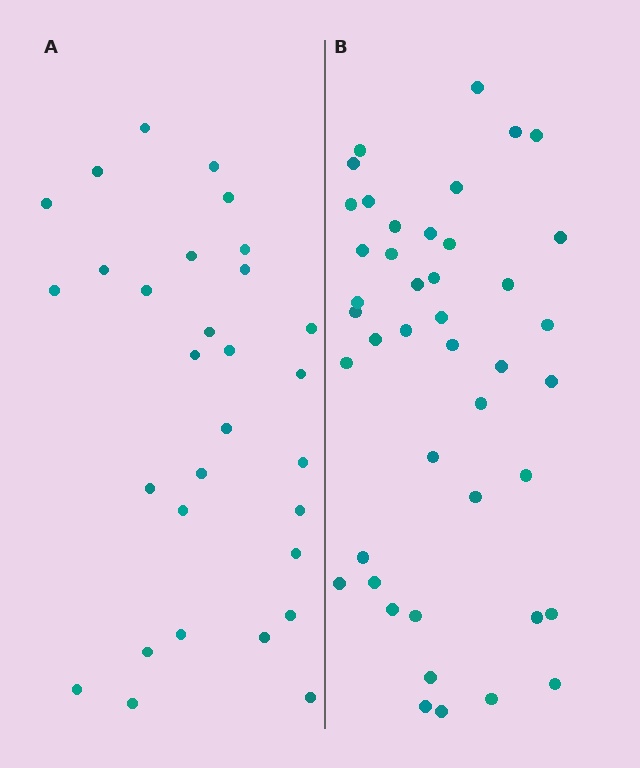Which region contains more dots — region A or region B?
Region B (the right region) has more dots.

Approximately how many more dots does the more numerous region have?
Region B has approximately 15 more dots than region A.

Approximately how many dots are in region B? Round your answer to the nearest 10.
About 40 dots. (The exact count is 43, which rounds to 40.)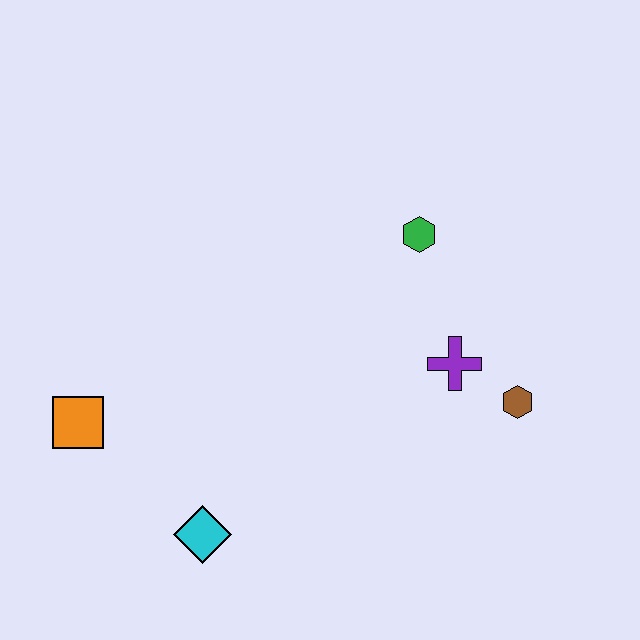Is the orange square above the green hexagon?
No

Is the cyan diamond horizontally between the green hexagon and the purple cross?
No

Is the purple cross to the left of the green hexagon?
No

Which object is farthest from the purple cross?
The orange square is farthest from the purple cross.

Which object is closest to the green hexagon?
The purple cross is closest to the green hexagon.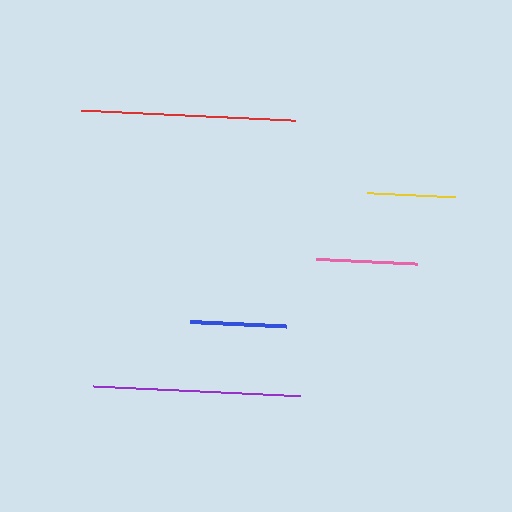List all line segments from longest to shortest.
From longest to shortest: red, purple, pink, blue, yellow.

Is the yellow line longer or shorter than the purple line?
The purple line is longer than the yellow line.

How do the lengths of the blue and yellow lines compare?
The blue and yellow lines are approximately the same length.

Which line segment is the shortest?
The yellow line is the shortest at approximately 88 pixels.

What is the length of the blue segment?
The blue segment is approximately 95 pixels long.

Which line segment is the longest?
The red line is the longest at approximately 215 pixels.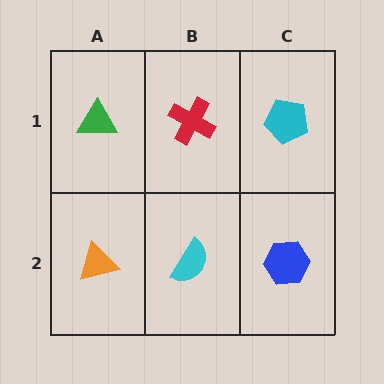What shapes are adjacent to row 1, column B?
A cyan semicircle (row 2, column B), a green triangle (row 1, column A), a cyan pentagon (row 1, column C).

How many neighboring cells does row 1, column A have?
2.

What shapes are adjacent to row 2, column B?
A red cross (row 1, column B), an orange triangle (row 2, column A), a blue hexagon (row 2, column C).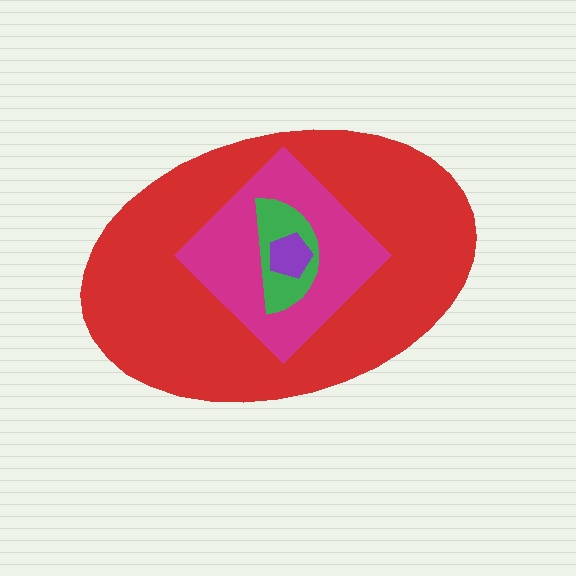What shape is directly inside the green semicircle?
The purple pentagon.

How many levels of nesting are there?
4.